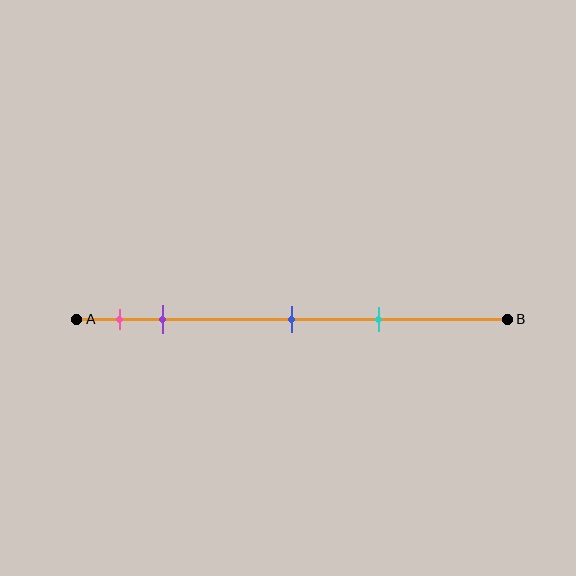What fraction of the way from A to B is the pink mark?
The pink mark is approximately 10% (0.1) of the way from A to B.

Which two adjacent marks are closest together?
The pink and purple marks are the closest adjacent pair.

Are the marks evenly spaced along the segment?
No, the marks are not evenly spaced.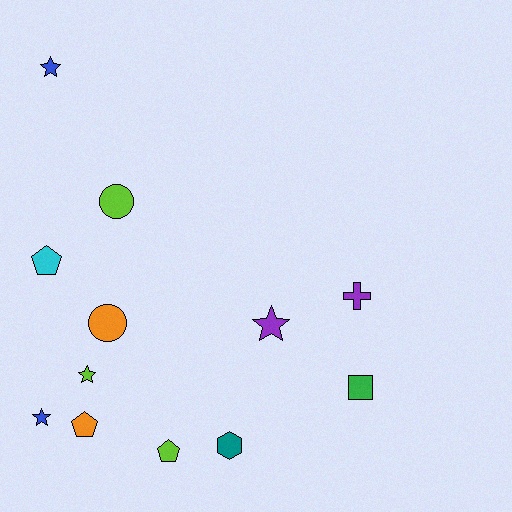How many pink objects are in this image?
There are no pink objects.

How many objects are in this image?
There are 12 objects.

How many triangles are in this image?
There are no triangles.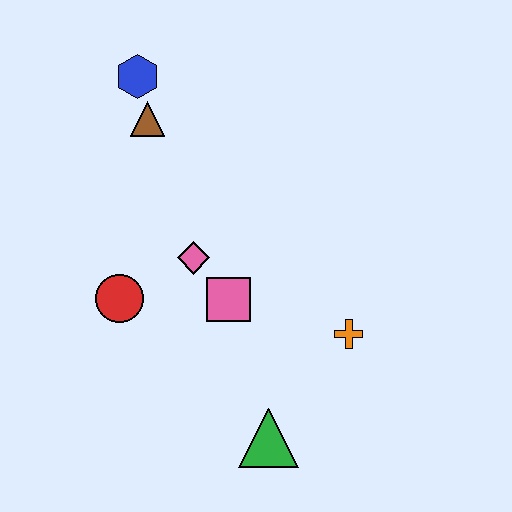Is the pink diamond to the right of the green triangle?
No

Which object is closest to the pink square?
The pink diamond is closest to the pink square.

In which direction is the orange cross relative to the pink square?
The orange cross is to the right of the pink square.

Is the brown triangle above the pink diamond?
Yes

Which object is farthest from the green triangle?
The blue hexagon is farthest from the green triangle.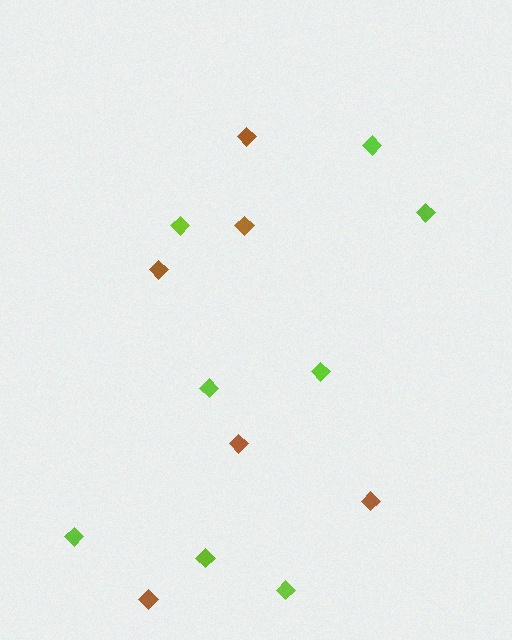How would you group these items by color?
There are 2 groups: one group of brown diamonds (6) and one group of lime diamonds (8).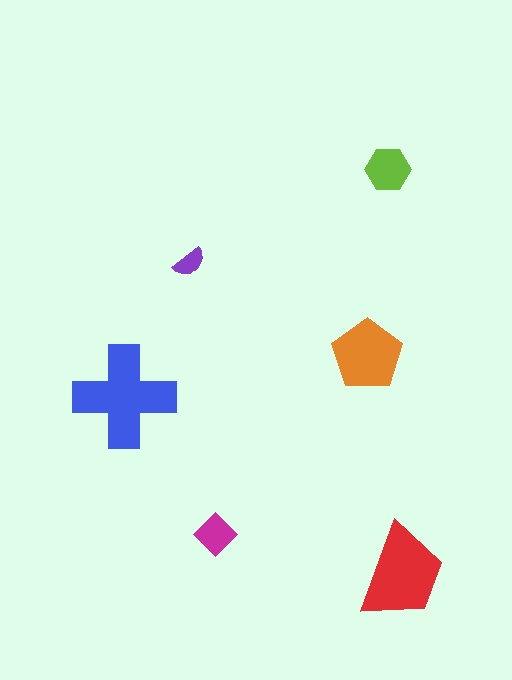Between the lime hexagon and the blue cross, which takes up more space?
The blue cross.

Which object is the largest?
The blue cross.